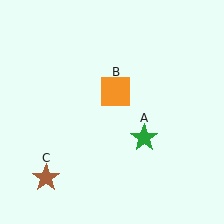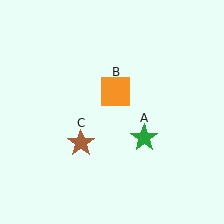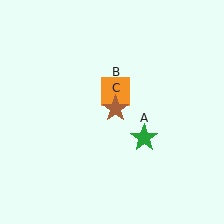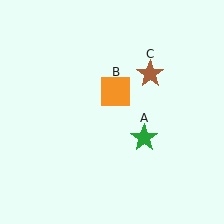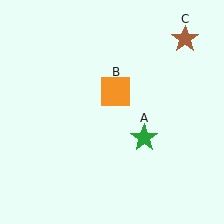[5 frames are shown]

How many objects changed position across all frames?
1 object changed position: brown star (object C).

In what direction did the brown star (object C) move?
The brown star (object C) moved up and to the right.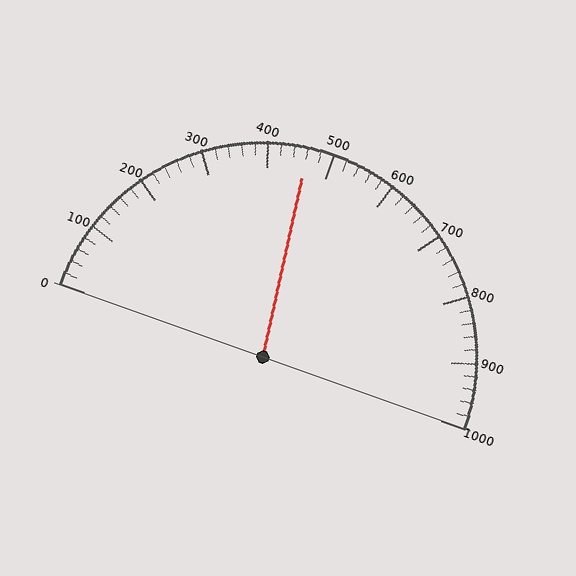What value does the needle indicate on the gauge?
The needle indicates approximately 460.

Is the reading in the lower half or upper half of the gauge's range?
The reading is in the lower half of the range (0 to 1000).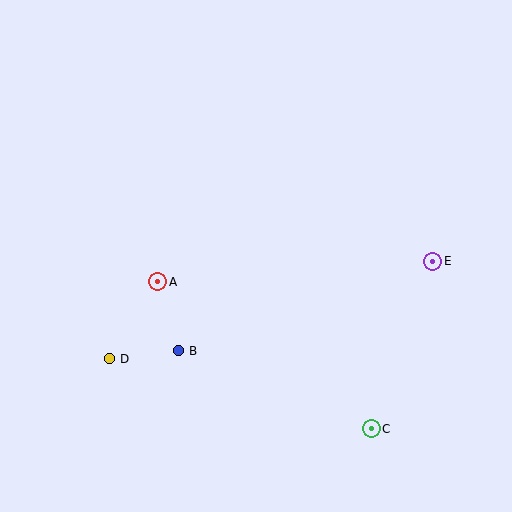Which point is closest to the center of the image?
Point A at (158, 282) is closest to the center.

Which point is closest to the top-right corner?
Point E is closest to the top-right corner.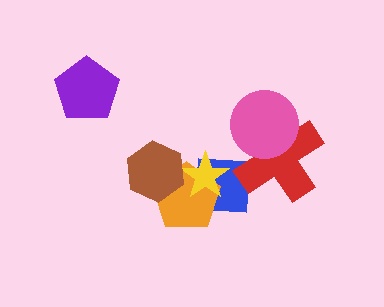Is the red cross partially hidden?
Yes, it is partially covered by another shape.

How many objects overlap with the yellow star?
3 objects overlap with the yellow star.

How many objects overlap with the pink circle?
1 object overlaps with the pink circle.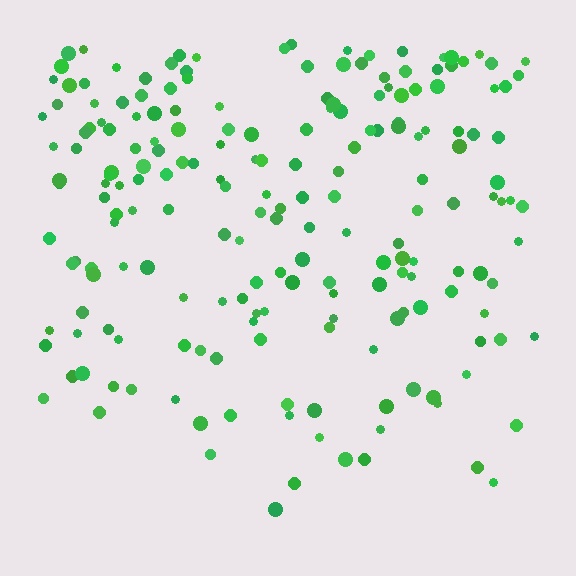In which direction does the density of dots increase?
From bottom to top, with the top side densest.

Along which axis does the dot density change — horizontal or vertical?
Vertical.